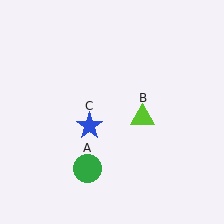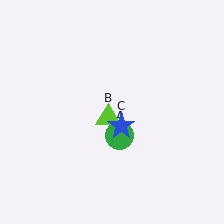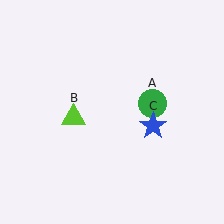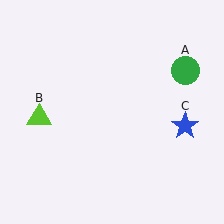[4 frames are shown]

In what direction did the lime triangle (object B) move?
The lime triangle (object B) moved left.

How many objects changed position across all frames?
3 objects changed position: green circle (object A), lime triangle (object B), blue star (object C).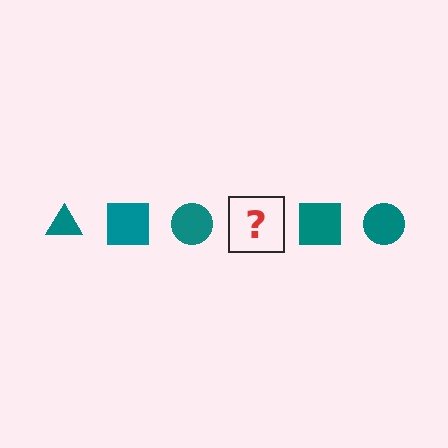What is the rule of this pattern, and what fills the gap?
The rule is that the pattern cycles through triangle, square, circle shapes in teal. The gap should be filled with a teal triangle.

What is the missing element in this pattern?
The missing element is a teal triangle.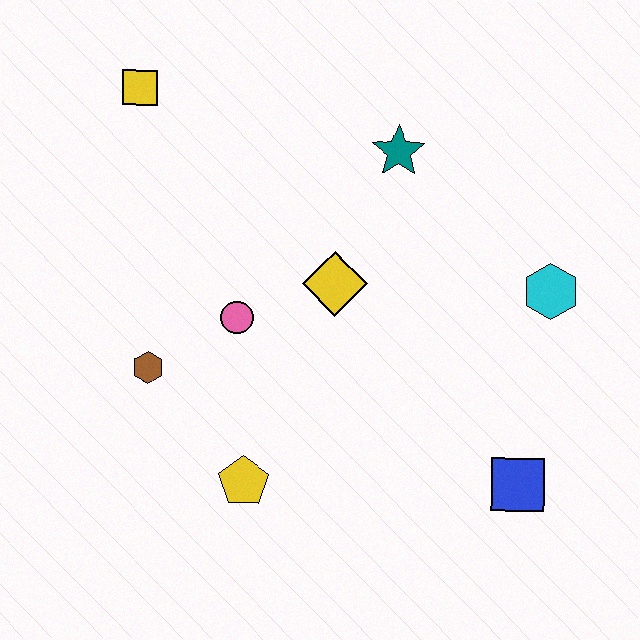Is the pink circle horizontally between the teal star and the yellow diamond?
No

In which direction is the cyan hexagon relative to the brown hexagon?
The cyan hexagon is to the right of the brown hexagon.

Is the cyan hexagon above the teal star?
No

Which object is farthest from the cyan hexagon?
The yellow square is farthest from the cyan hexagon.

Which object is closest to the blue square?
The cyan hexagon is closest to the blue square.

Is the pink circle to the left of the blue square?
Yes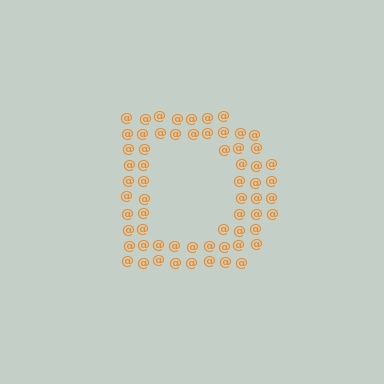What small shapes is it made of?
It is made of small at signs.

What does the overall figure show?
The overall figure shows the letter D.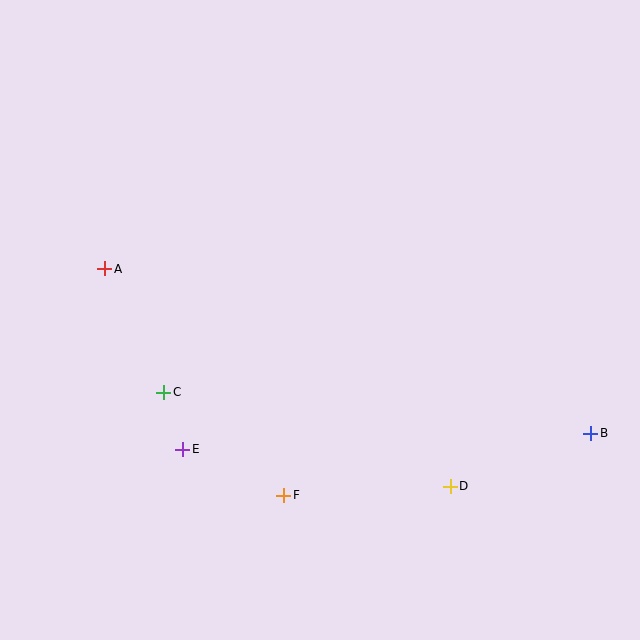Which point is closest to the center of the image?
Point C at (164, 392) is closest to the center.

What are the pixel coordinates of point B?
Point B is at (591, 433).